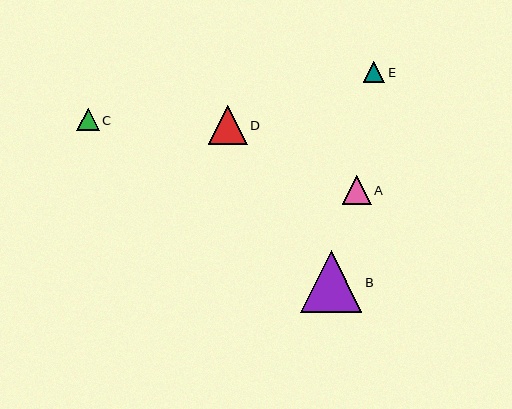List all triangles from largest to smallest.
From largest to smallest: B, D, A, C, E.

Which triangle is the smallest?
Triangle E is the smallest with a size of approximately 21 pixels.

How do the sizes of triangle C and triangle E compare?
Triangle C and triangle E are approximately the same size.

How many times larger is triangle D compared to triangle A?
Triangle D is approximately 1.3 times the size of triangle A.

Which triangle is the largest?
Triangle B is the largest with a size of approximately 62 pixels.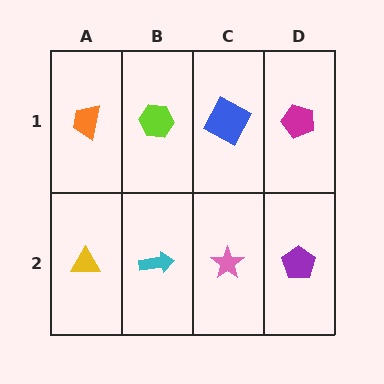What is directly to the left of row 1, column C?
A lime hexagon.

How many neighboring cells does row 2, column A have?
2.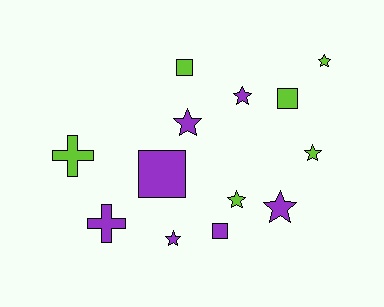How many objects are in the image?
There are 13 objects.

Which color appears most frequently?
Purple, with 7 objects.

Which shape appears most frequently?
Star, with 7 objects.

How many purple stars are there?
There are 4 purple stars.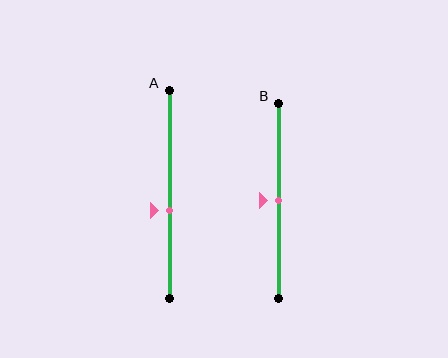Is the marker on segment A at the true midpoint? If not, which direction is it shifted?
No, the marker on segment A is shifted downward by about 8% of the segment length.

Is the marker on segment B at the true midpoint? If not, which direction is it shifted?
Yes, the marker on segment B is at the true midpoint.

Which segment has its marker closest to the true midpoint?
Segment B has its marker closest to the true midpoint.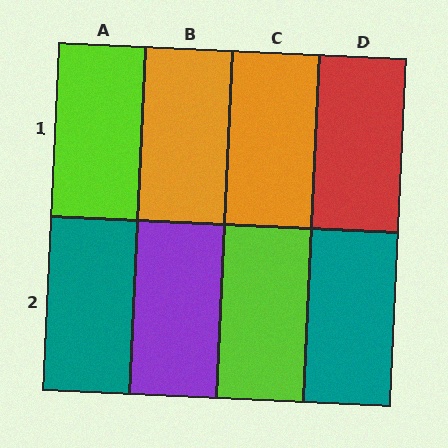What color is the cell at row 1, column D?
Red.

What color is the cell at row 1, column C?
Orange.